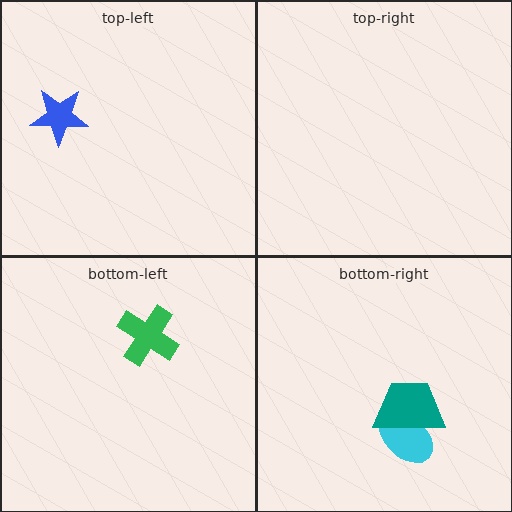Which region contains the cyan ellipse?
The bottom-right region.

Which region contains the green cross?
The bottom-left region.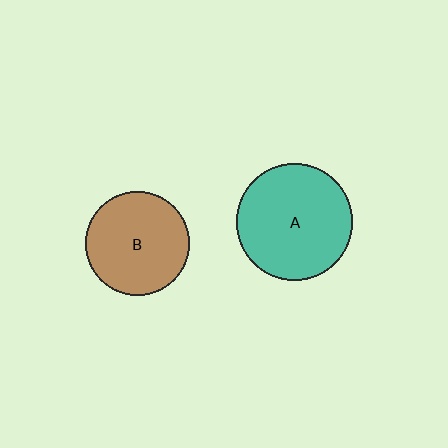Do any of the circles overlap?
No, none of the circles overlap.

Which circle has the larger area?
Circle A (teal).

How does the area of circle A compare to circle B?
Approximately 1.3 times.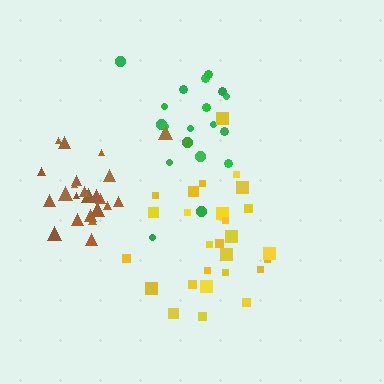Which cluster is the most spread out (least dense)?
Green.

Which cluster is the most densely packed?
Brown.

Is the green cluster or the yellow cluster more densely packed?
Yellow.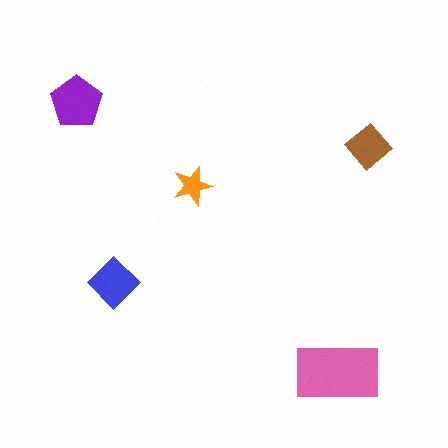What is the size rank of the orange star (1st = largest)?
5th.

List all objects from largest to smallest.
The pink rectangle, the purple pentagon, the blue diamond, the brown diamond, the orange star.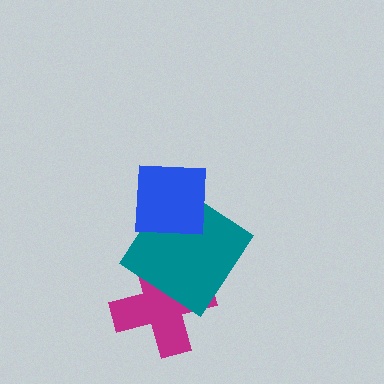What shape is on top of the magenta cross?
The teal diamond is on top of the magenta cross.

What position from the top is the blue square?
The blue square is 1st from the top.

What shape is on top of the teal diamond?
The blue square is on top of the teal diamond.